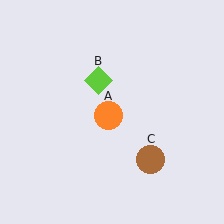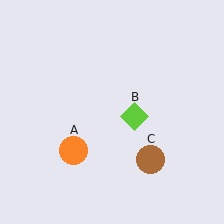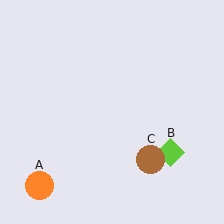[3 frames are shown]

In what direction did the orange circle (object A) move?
The orange circle (object A) moved down and to the left.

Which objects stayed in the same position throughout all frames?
Brown circle (object C) remained stationary.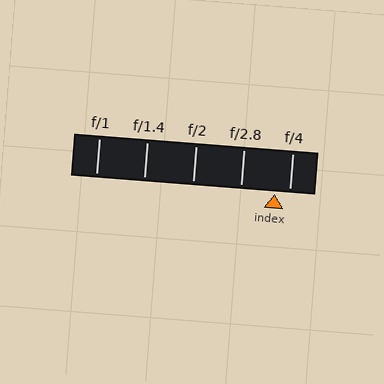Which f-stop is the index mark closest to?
The index mark is closest to f/4.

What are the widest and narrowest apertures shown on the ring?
The widest aperture shown is f/1 and the narrowest is f/4.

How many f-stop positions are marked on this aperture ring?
There are 5 f-stop positions marked.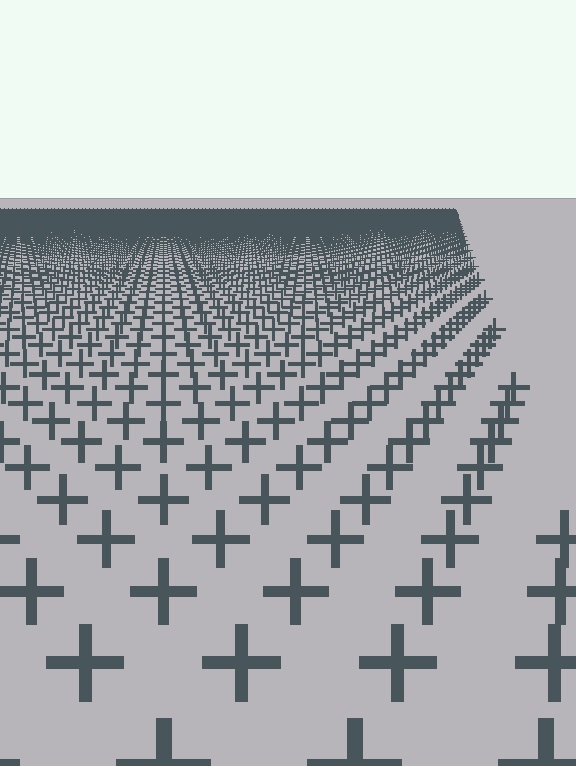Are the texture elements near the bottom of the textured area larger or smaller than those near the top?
Larger. Near the bottom, elements are closer to the viewer and appear at a bigger on-screen size.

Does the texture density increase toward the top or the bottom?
Density increases toward the top.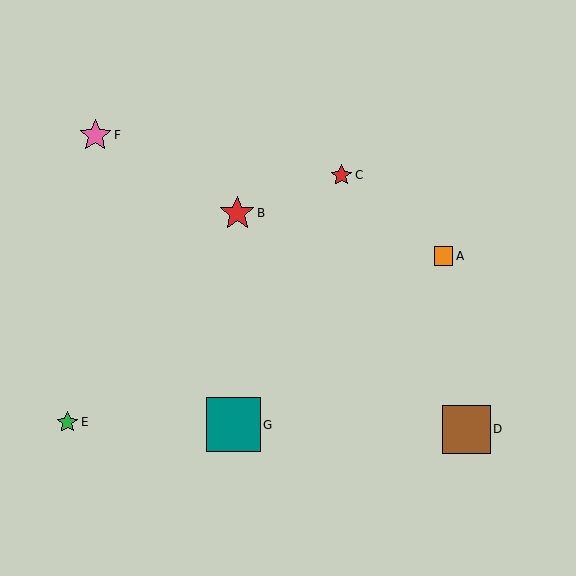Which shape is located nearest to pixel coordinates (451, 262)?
The orange square (labeled A) at (444, 256) is nearest to that location.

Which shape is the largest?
The teal square (labeled G) is the largest.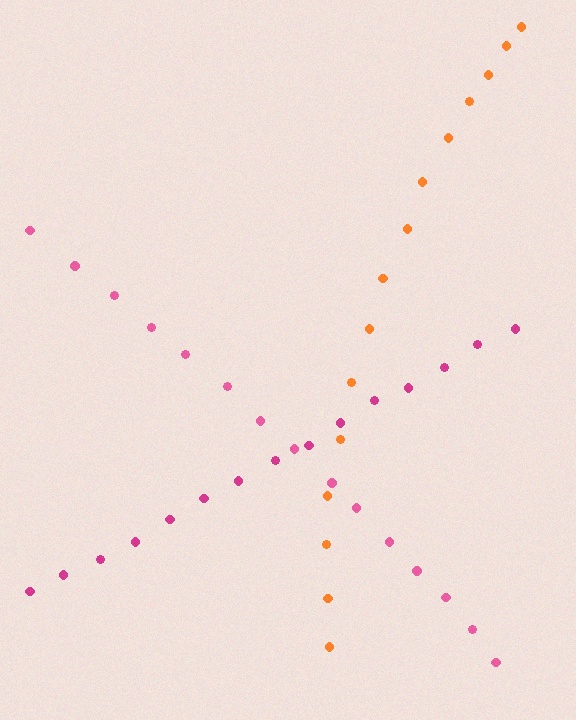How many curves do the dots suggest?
There are 3 distinct paths.